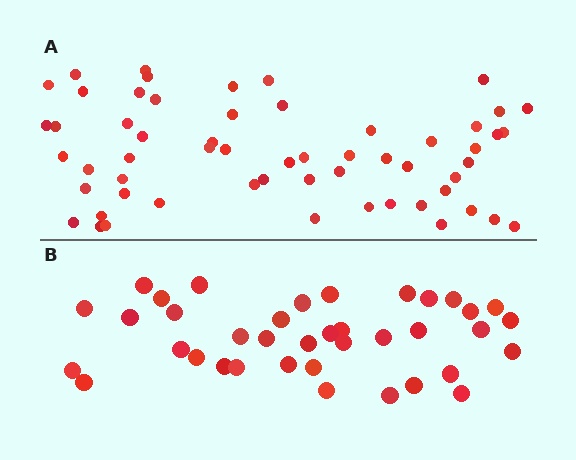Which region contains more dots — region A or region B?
Region A (the top region) has more dots.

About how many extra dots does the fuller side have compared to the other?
Region A has approximately 20 more dots than region B.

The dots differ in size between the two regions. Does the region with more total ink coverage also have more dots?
No. Region B has more total ink coverage because its dots are larger, but region A actually contains more individual dots. Total area can be misleading — the number of items is what matters here.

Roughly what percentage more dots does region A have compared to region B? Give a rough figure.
About 55% more.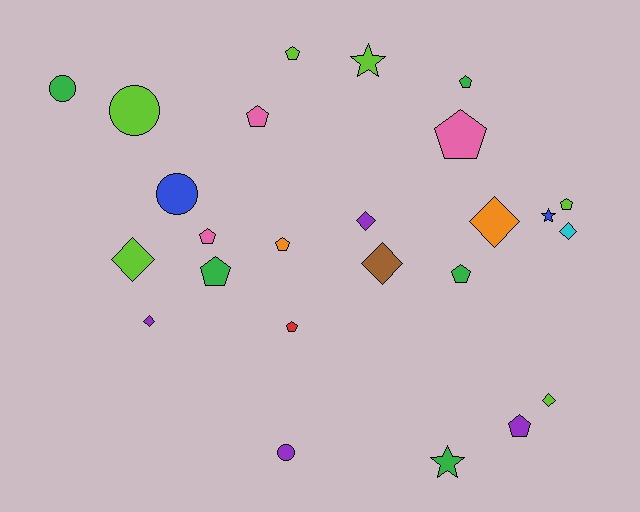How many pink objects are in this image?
There are 3 pink objects.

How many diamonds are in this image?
There are 7 diamonds.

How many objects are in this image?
There are 25 objects.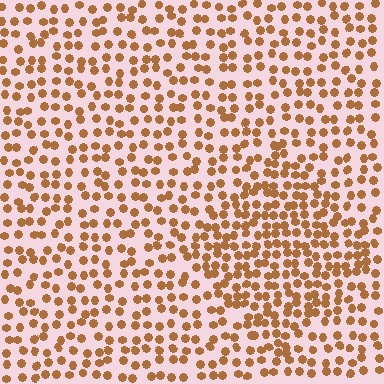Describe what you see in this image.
The image contains small brown elements arranged at two different densities. A diamond-shaped region is visible where the elements are more densely packed than the surrounding area.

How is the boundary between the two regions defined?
The boundary is defined by a change in element density (approximately 1.6x ratio). All elements are the same color, size, and shape.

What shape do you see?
I see a diamond.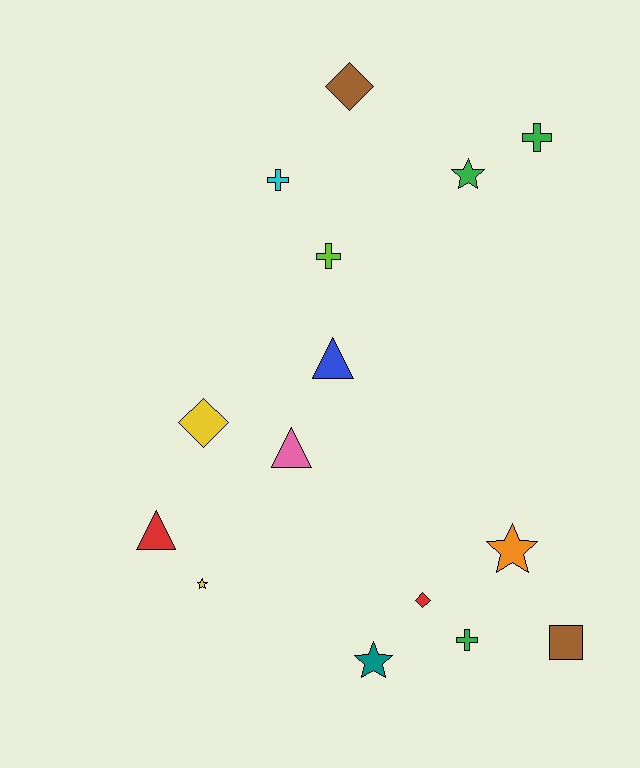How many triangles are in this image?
There are 3 triangles.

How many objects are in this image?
There are 15 objects.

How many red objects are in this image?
There are 2 red objects.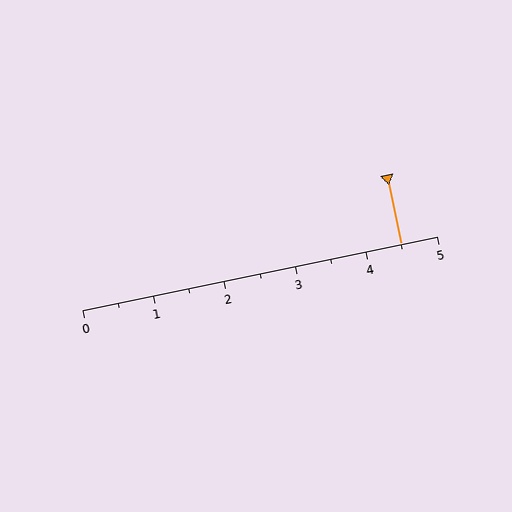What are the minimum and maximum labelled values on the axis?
The axis runs from 0 to 5.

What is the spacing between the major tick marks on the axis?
The major ticks are spaced 1 apart.